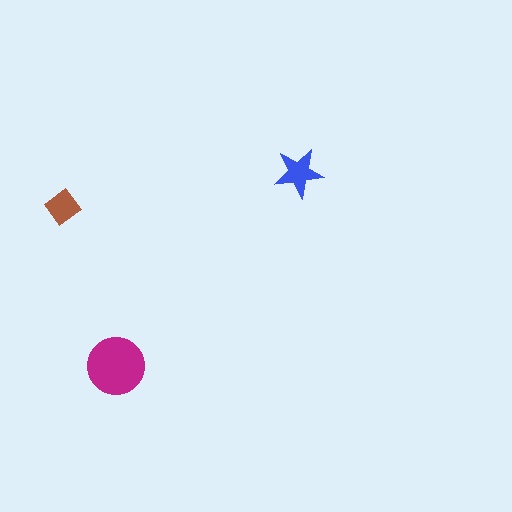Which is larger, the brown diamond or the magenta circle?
The magenta circle.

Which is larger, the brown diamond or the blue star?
The blue star.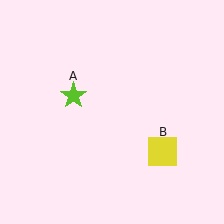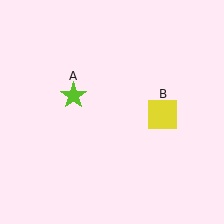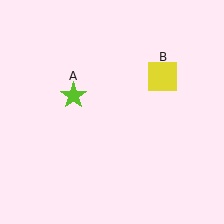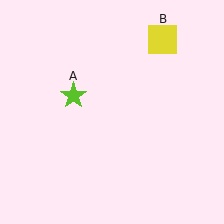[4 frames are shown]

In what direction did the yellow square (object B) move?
The yellow square (object B) moved up.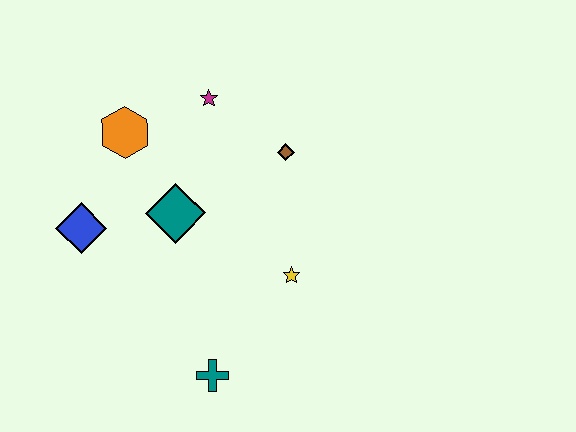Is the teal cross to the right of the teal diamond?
Yes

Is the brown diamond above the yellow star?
Yes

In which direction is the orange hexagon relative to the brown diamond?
The orange hexagon is to the left of the brown diamond.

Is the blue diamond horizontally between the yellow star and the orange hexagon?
No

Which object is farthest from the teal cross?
The magenta star is farthest from the teal cross.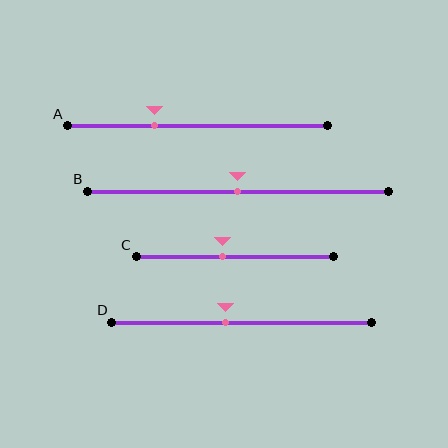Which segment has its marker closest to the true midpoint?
Segment B has its marker closest to the true midpoint.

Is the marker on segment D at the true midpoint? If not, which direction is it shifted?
No, the marker on segment D is shifted to the left by about 6% of the segment length.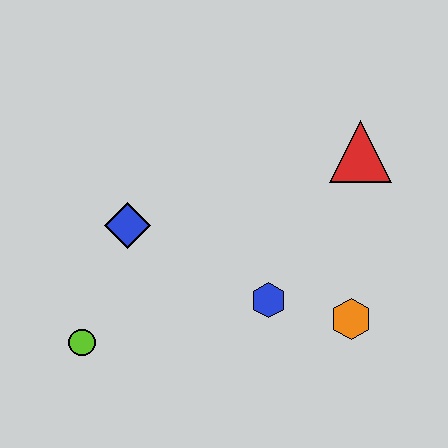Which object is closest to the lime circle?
The blue diamond is closest to the lime circle.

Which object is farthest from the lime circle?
The red triangle is farthest from the lime circle.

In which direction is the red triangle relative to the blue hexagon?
The red triangle is above the blue hexagon.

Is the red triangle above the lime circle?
Yes